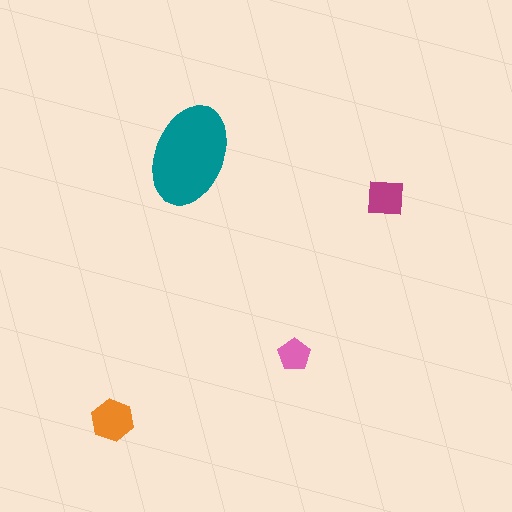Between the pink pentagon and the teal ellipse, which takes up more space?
The teal ellipse.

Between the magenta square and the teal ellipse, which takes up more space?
The teal ellipse.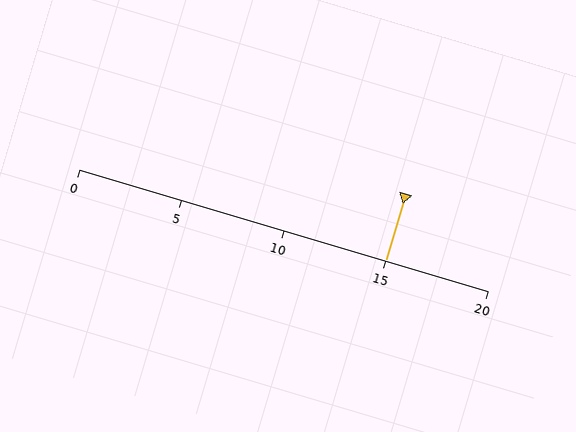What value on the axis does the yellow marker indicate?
The marker indicates approximately 15.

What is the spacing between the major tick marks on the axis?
The major ticks are spaced 5 apart.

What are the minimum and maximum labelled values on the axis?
The axis runs from 0 to 20.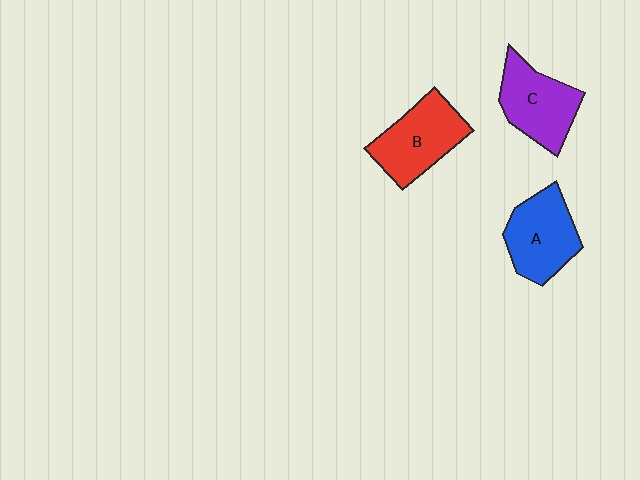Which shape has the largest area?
Shape B (red).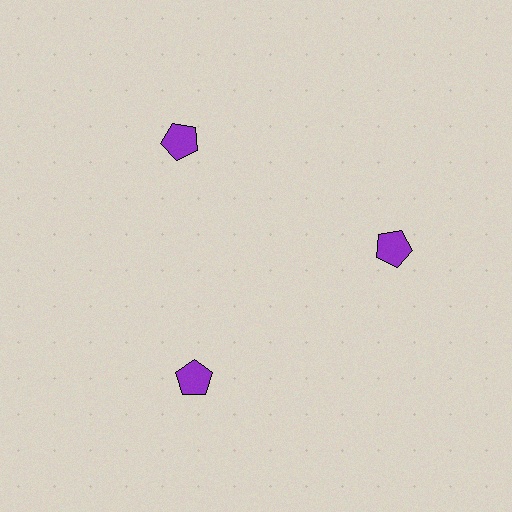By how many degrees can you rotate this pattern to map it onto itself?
The pattern maps onto itself every 120 degrees of rotation.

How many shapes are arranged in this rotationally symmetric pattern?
There are 3 shapes, arranged in 3 groups of 1.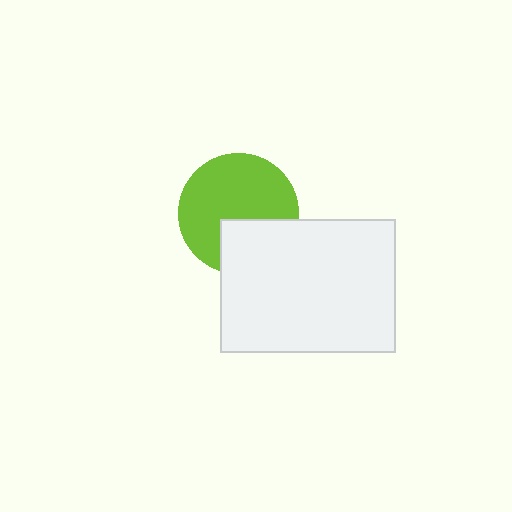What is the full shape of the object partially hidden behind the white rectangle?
The partially hidden object is a lime circle.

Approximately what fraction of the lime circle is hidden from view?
Roughly 31% of the lime circle is hidden behind the white rectangle.